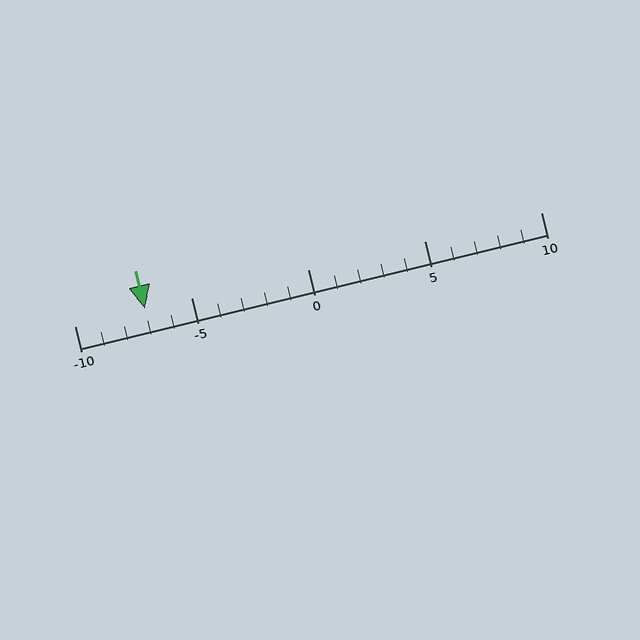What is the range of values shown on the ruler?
The ruler shows values from -10 to 10.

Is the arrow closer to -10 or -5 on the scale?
The arrow is closer to -5.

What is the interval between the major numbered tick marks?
The major tick marks are spaced 5 units apart.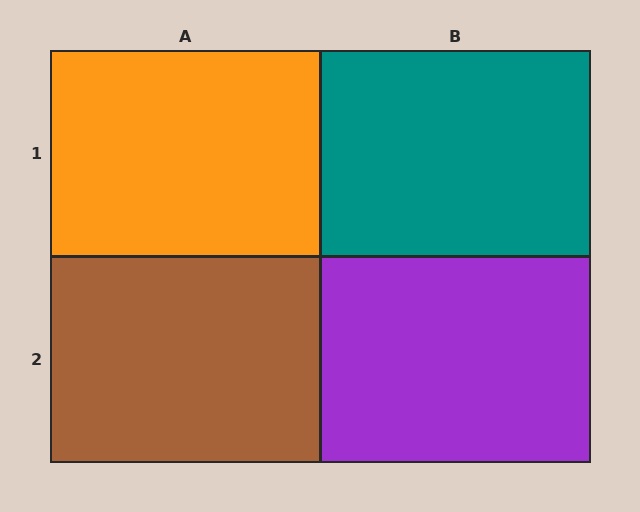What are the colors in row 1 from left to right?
Orange, teal.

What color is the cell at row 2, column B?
Purple.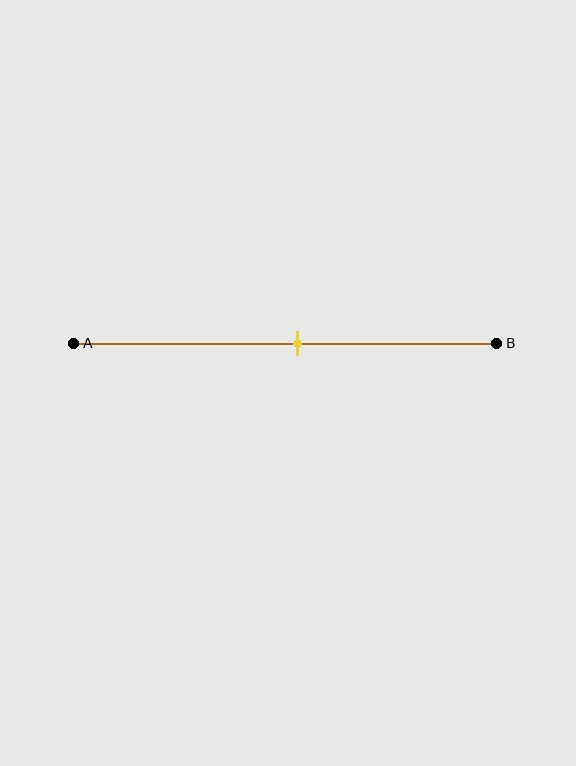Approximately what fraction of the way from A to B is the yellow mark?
The yellow mark is approximately 55% of the way from A to B.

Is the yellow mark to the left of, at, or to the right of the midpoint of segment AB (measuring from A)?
The yellow mark is approximately at the midpoint of segment AB.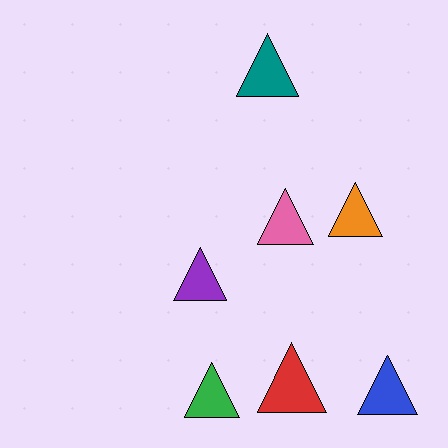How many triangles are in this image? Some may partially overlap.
There are 7 triangles.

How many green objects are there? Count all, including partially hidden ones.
There is 1 green object.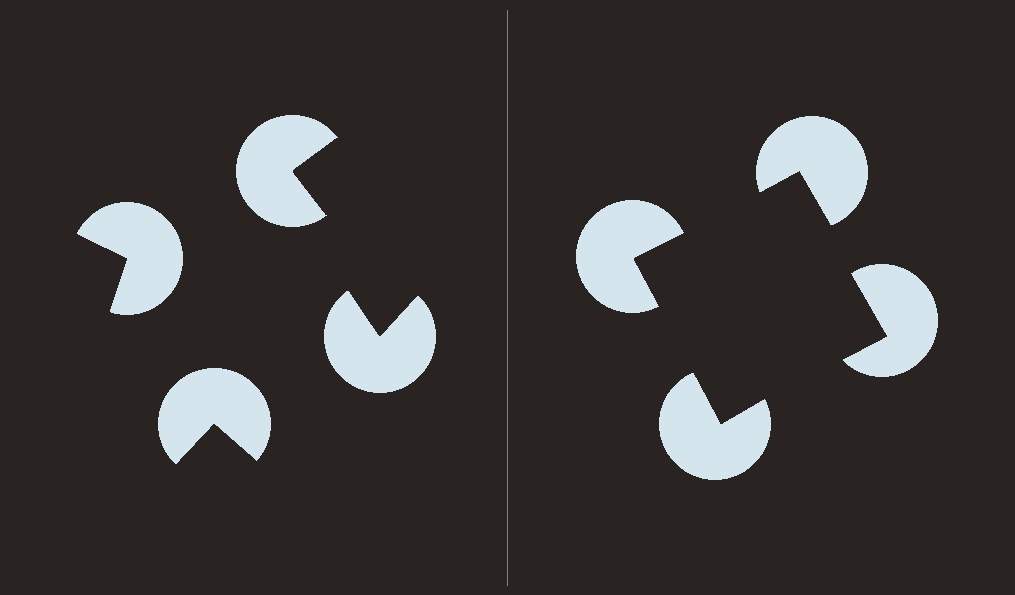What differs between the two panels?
The pac-man discs are positioned identically on both sides; only the wedge orientations differ. On the right they align to a square; on the left they are misaligned.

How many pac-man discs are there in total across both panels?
8 — 4 on each side.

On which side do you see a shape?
An illusory square appears on the right side. On the left side the wedge cuts are rotated, so no coherent shape forms.